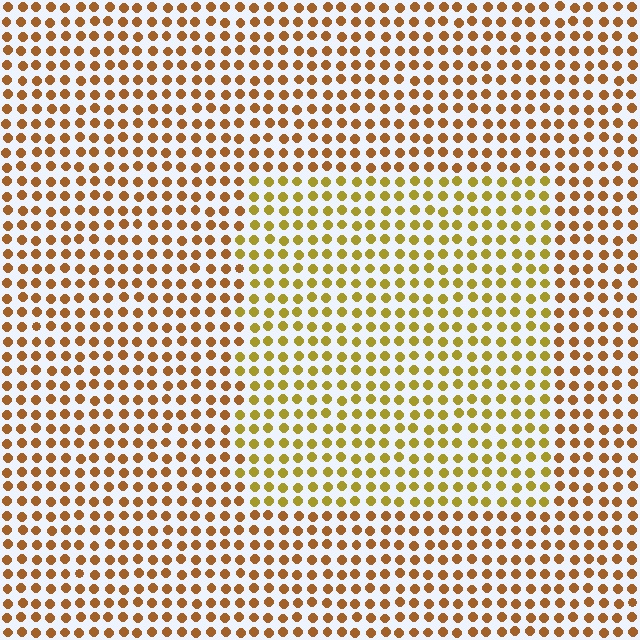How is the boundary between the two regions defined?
The boundary is defined purely by a slight shift in hue (about 28 degrees). Spacing, size, and orientation are identical on both sides.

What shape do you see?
I see a rectangle.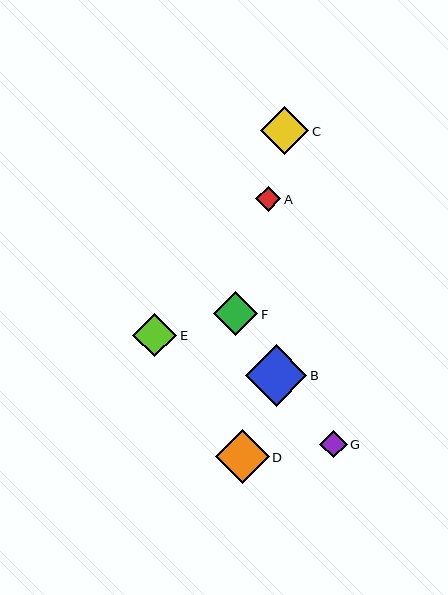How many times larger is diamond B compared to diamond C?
Diamond B is approximately 1.3 times the size of diamond C.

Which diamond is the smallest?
Diamond A is the smallest with a size of approximately 25 pixels.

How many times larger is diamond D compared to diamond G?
Diamond D is approximately 2.0 times the size of diamond G.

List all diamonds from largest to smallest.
From largest to smallest: B, D, C, F, E, G, A.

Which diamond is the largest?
Diamond B is the largest with a size of approximately 61 pixels.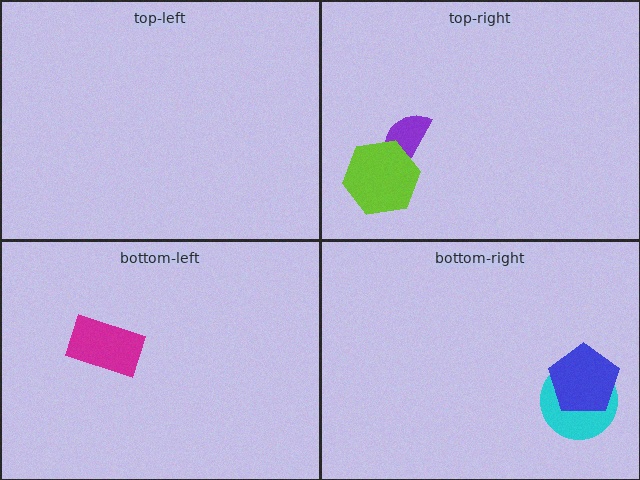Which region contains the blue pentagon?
The bottom-right region.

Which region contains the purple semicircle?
The top-right region.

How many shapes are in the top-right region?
2.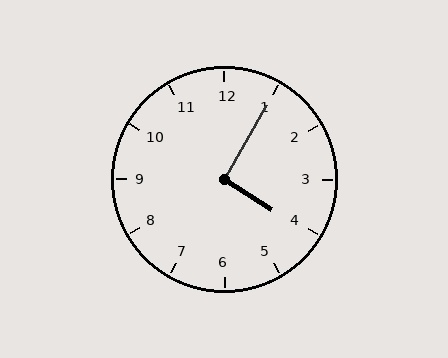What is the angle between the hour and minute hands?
Approximately 92 degrees.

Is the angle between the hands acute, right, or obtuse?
It is right.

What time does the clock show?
4:05.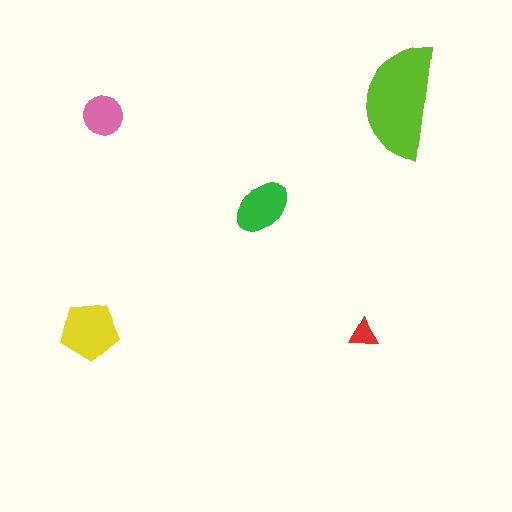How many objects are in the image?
There are 5 objects in the image.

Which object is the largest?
The lime semicircle.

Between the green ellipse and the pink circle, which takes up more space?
The green ellipse.